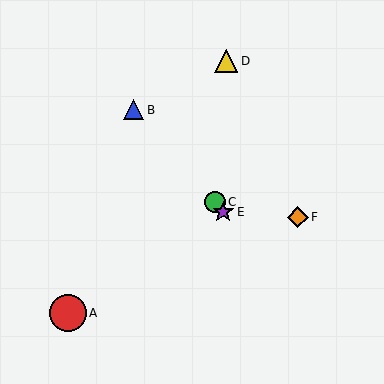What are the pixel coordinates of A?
Object A is at (68, 313).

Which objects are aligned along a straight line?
Objects B, C, E are aligned along a straight line.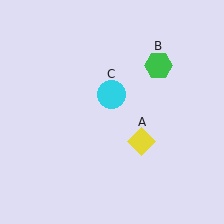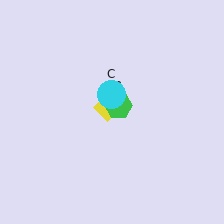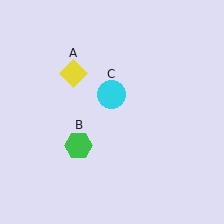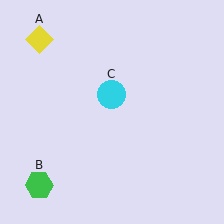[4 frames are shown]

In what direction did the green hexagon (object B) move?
The green hexagon (object B) moved down and to the left.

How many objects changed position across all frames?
2 objects changed position: yellow diamond (object A), green hexagon (object B).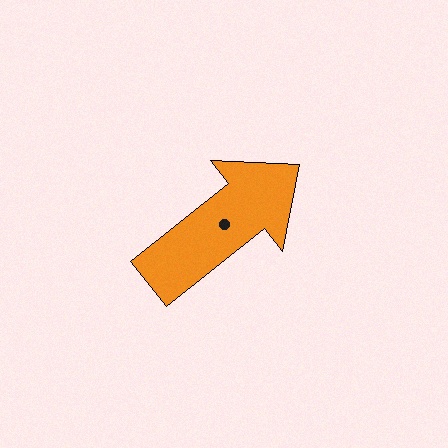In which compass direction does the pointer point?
Northeast.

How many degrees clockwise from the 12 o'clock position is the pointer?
Approximately 52 degrees.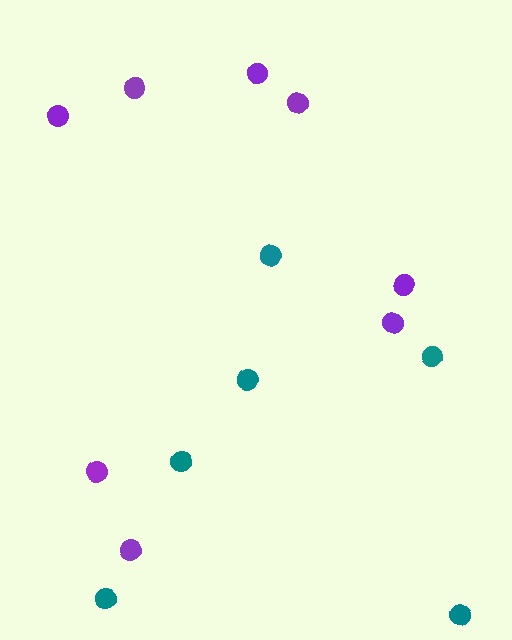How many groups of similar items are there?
There are 2 groups: one group of purple circles (8) and one group of teal circles (6).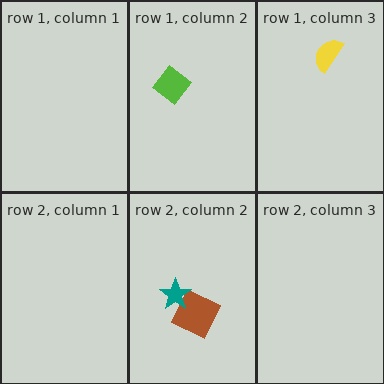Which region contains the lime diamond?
The row 1, column 2 region.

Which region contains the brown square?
The row 2, column 2 region.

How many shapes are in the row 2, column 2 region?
2.